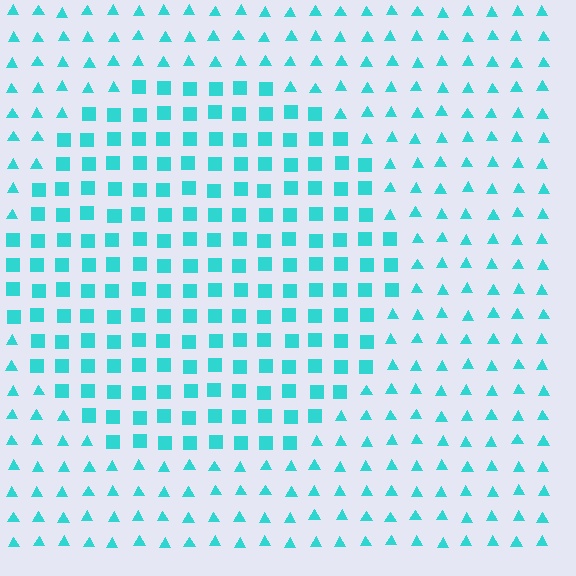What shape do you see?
I see a circle.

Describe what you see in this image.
The image is filled with small cyan elements arranged in a uniform grid. A circle-shaped region contains squares, while the surrounding area contains triangles. The boundary is defined purely by the change in element shape.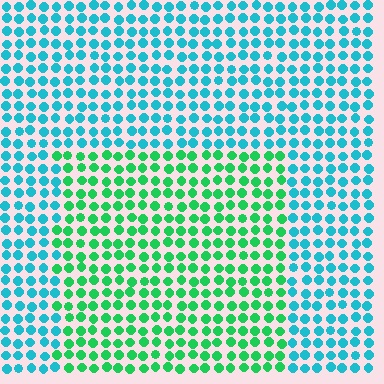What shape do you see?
I see a rectangle.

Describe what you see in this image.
The image is filled with small cyan elements in a uniform arrangement. A rectangle-shaped region is visible where the elements are tinted to a slightly different hue, forming a subtle color boundary.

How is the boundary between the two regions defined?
The boundary is defined purely by a slight shift in hue (about 46 degrees). Spacing, size, and orientation are identical on both sides.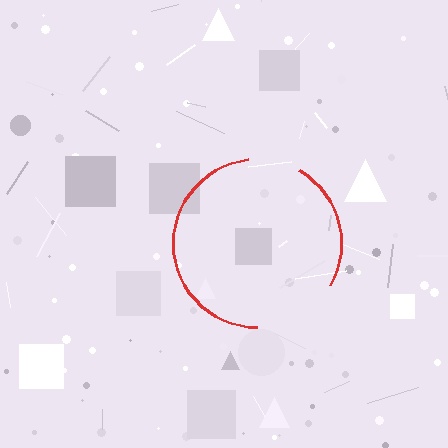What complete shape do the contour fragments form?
The contour fragments form a circle.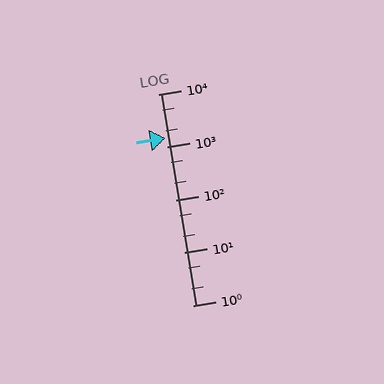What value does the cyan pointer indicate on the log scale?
The pointer indicates approximately 1500.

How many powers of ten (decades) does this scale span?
The scale spans 4 decades, from 1 to 10000.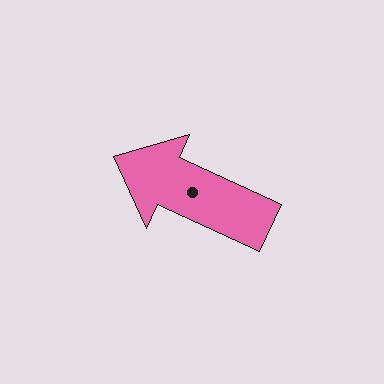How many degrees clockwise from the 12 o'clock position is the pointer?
Approximately 295 degrees.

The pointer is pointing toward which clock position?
Roughly 10 o'clock.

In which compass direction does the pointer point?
Northwest.